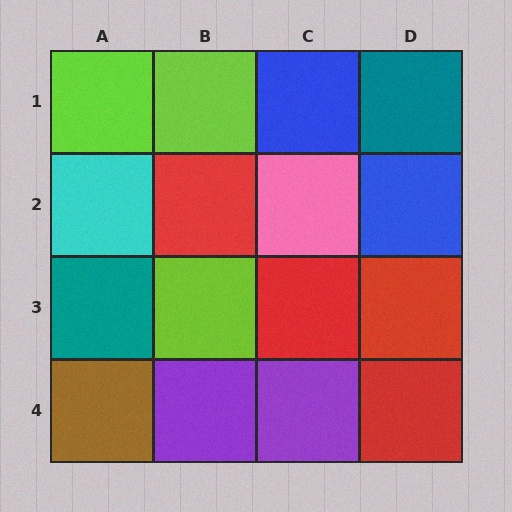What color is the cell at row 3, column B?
Lime.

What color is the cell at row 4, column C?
Purple.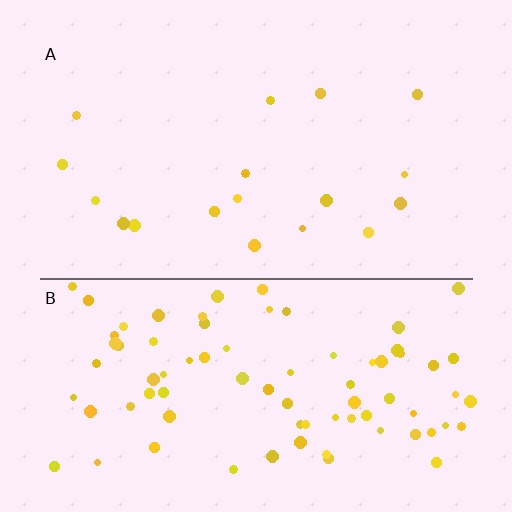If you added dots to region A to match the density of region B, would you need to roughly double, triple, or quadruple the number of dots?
Approximately quadruple.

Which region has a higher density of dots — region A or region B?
B (the bottom).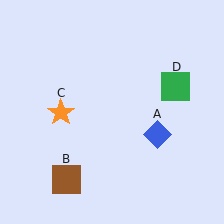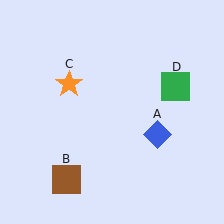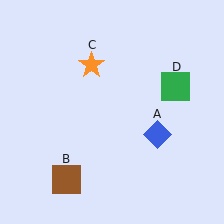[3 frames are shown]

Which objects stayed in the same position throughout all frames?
Blue diamond (object A) and brown square (object B) and green square (object D) remained stationary.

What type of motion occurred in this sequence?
The orange star (object C) rotated clockwise around the center of the scene.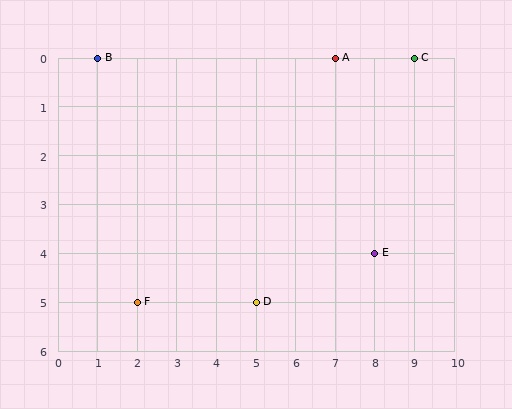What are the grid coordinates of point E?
Point E is at grid coordinates (8, 4).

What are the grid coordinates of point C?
Point C is at grid coordinates (9, 0).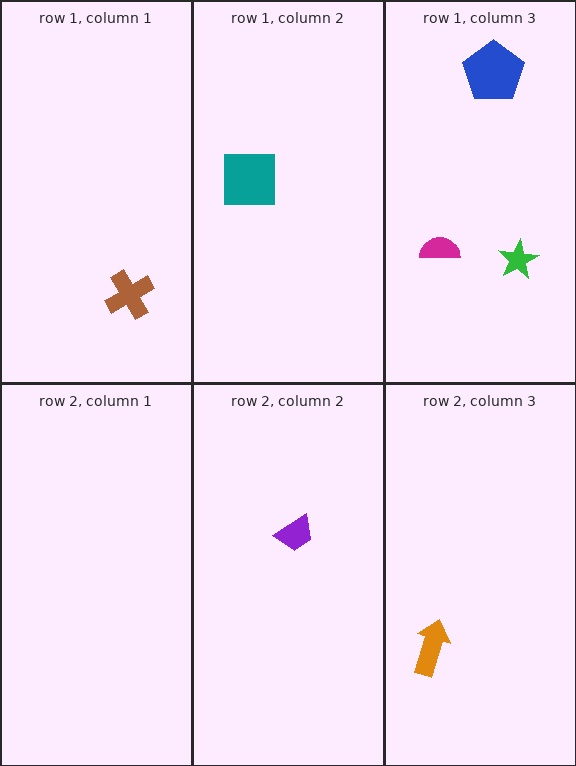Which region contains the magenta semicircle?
The row 1, column 3 region.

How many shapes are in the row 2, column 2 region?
1.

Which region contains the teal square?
The row 1, column 2 region.